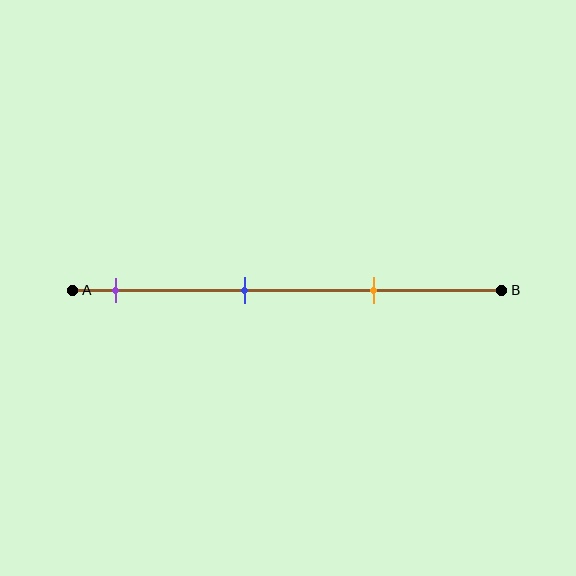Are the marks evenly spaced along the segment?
Yes, the marks are approximately evenly spaced.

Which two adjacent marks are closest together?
The blue and orange marks are the closest adjacent pair.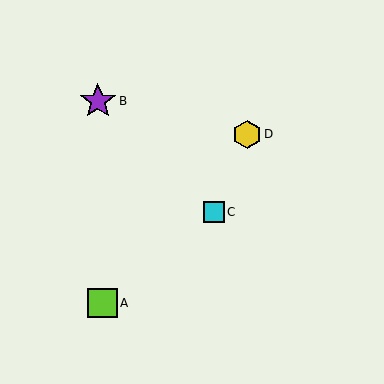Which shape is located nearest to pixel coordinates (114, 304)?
The lime square (labeled A) at (102, 303) is nearest to that location.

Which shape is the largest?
The purple star (labeled B) is the largest.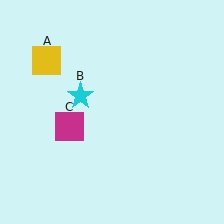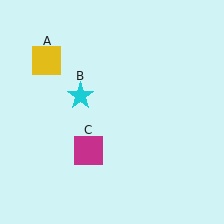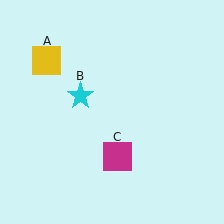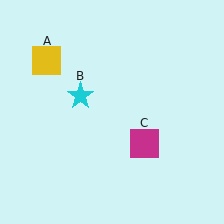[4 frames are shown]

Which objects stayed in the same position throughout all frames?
Yellow square (object A) and cyan star (object B) remained stationary.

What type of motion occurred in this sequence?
The magenta square (object C) rotated counterclockwise around the center of the scene.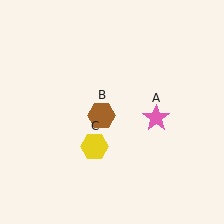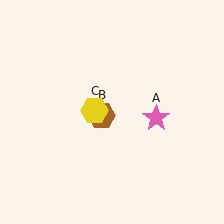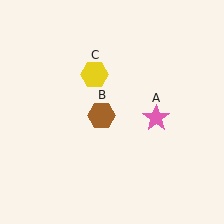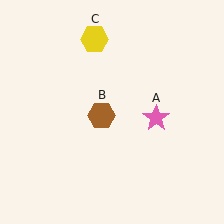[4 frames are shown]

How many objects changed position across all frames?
1 object changed position: yellow hexagon (object C).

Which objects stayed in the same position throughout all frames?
Pink star (object A) and brown hexagon (object B) remained stationary.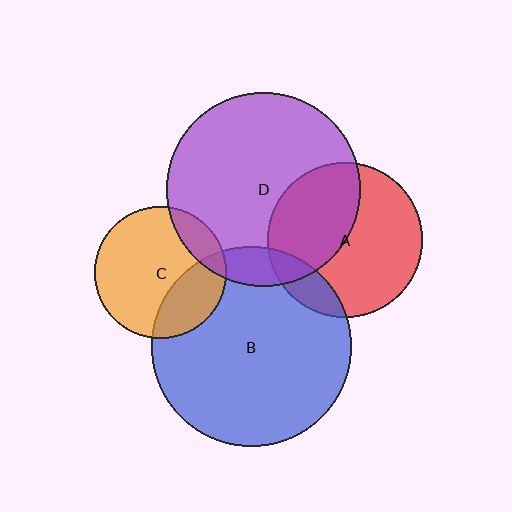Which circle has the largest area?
Circle B (blue).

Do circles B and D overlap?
Yes.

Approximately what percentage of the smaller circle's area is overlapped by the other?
Approximately 10%.